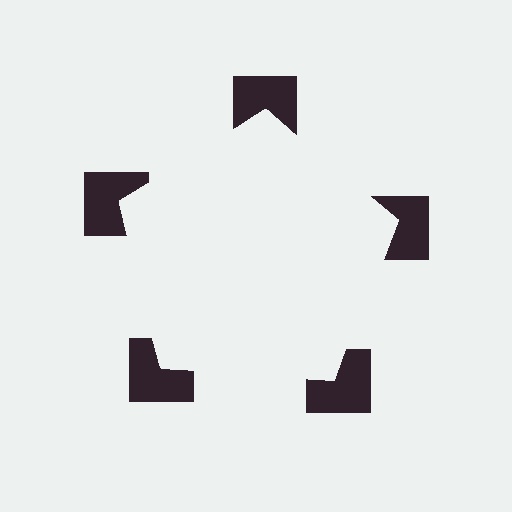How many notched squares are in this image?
There are 5 — one at each vertex of the illusory pentagon.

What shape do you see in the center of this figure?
An illusory pentagon — its edges are inferred from the aligned wedge cuts in the notched squares, not physically drawn.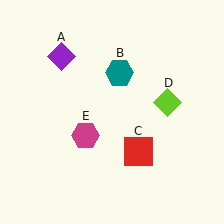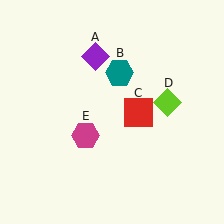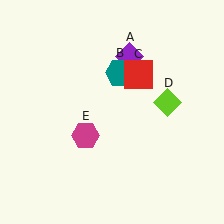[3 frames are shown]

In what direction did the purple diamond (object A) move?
The purple diamond (object A) moved right.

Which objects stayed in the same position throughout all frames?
Teal hexagon (object B) and lime diamond (object D) and magenta hexagon (object E) remained stationary.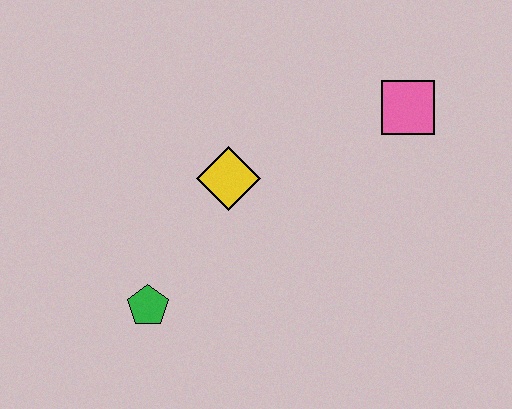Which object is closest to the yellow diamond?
The green pentagon is closest to the yellow diamond.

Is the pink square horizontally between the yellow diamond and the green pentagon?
No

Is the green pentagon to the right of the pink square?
No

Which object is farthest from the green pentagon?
The pink square is farthest from the green pentagon.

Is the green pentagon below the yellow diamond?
Yes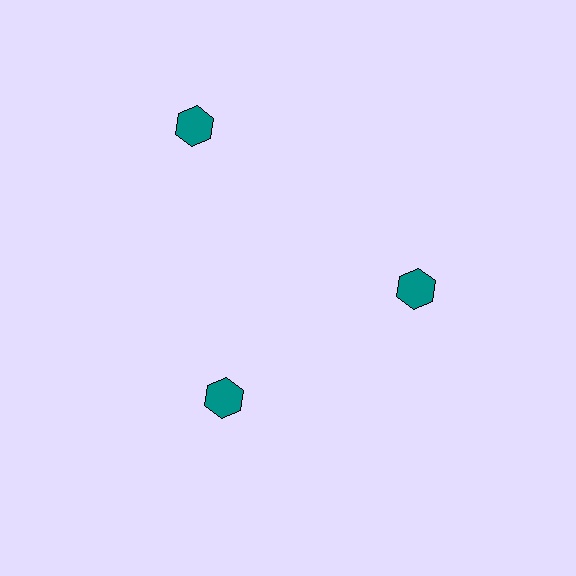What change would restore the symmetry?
The symmetry would be restored by moving it inward, back onto the ring so that all 3 hexagons sit at equal angles and equal distance from the center.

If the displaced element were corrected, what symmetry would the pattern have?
It would have 3-fold rotational symmetry — the pattern would map onto itself every 120 degrees.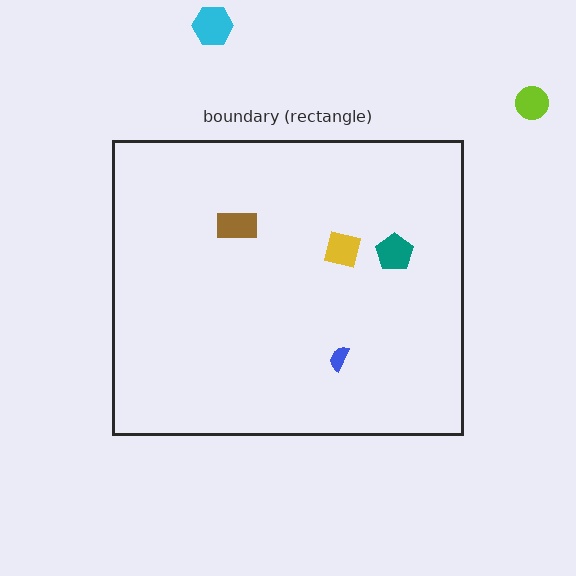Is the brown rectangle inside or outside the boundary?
Inside.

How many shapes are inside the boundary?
4 inside, 2 outside.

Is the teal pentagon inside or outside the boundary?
Inside.